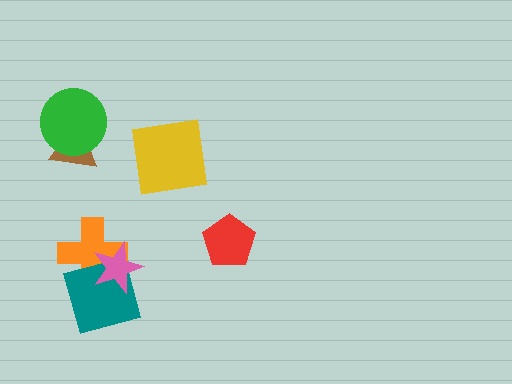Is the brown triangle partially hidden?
Yes, it is partially covered by another shape.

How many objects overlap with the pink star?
2 objects overlap with the pink star.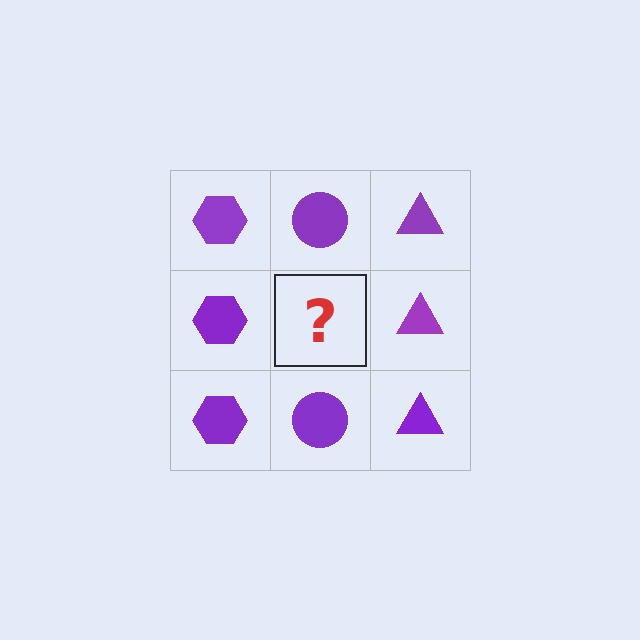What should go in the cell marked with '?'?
The missing cell should contain a purple circle.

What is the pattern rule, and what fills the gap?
The rule is that each column has a consistent shape. The gap should be filled with a purple circle.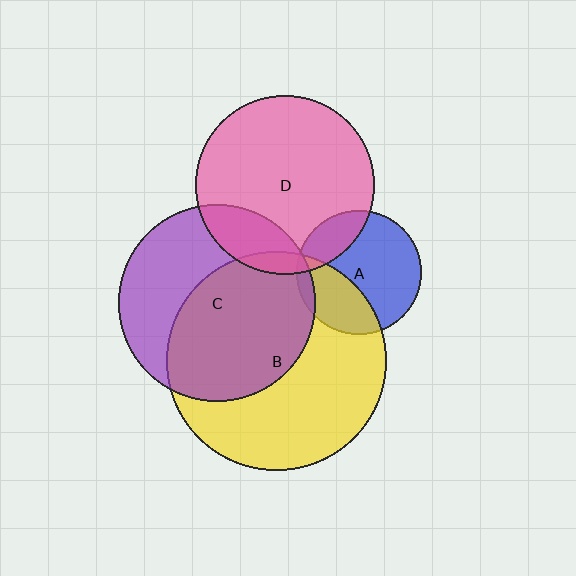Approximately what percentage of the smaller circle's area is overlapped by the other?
Approximately 20%.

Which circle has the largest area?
Circle B (yellow).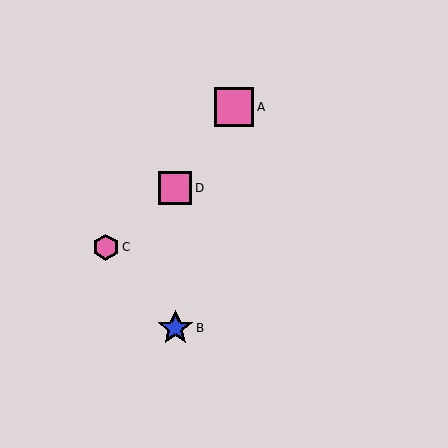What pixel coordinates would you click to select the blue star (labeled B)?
Click at (175, 328) to select the blue star B.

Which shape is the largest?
The pink square (labeled A) is the largest.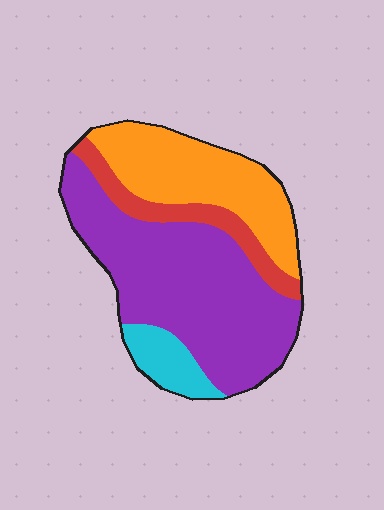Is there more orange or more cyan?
Orange.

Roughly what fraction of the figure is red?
Red covers around 10% of the figure.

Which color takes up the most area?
Purple, at roughly 50%.